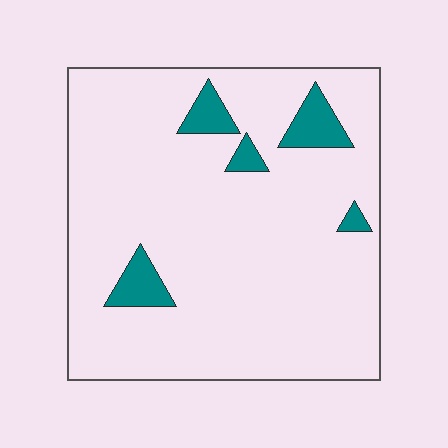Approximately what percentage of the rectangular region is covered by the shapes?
Approximately 10%.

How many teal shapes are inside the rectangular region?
5.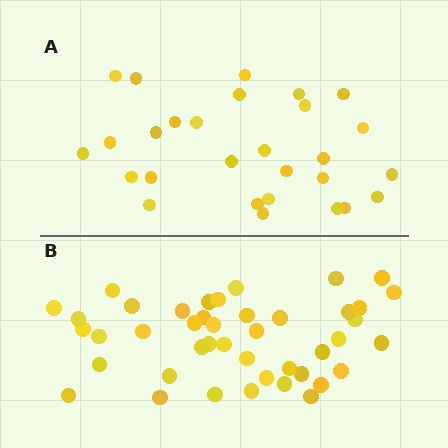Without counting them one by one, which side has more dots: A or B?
Region B (the bottom region) has more dots.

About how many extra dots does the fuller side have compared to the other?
Region B has approximately 15 more dots than region A.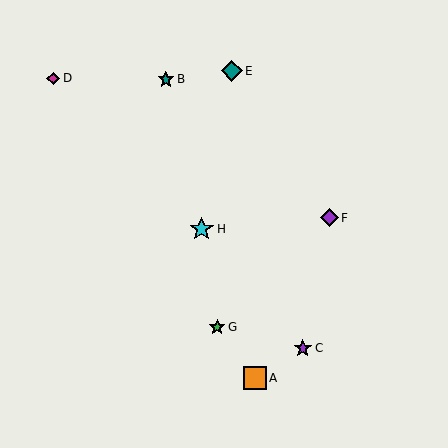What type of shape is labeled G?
Shape G is a green star.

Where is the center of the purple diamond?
The center of the purple diamond is at (329, 218).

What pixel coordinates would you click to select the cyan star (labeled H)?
Click at (202, 229) to select the cyan star H.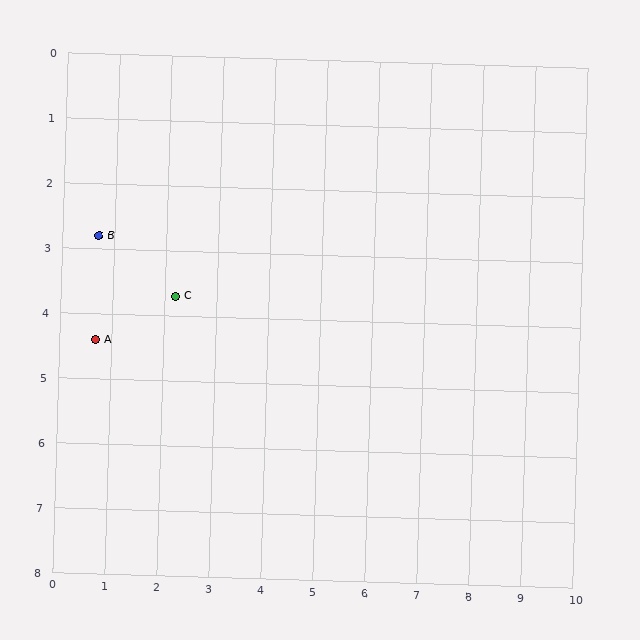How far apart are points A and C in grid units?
Points A and C are about 1.7 grid units apart.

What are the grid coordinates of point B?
Point B is at approximately (0.7, 2.8).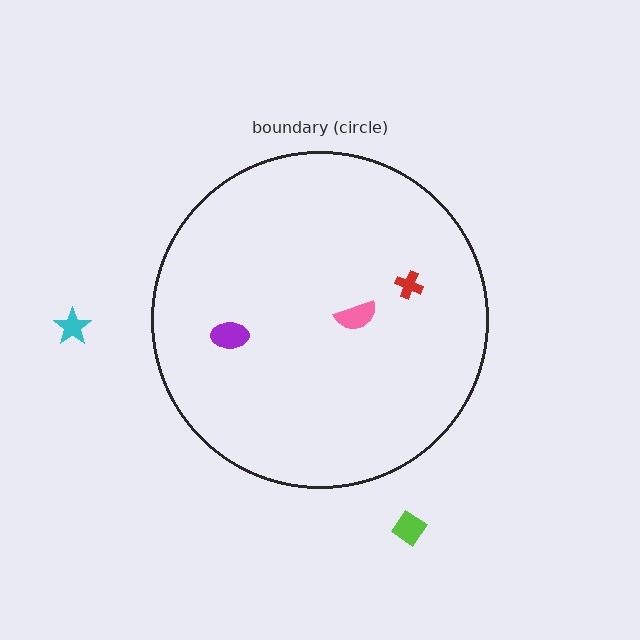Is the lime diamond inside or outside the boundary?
Outside.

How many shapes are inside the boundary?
3 inside, 2 outside.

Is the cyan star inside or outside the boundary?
Outside.